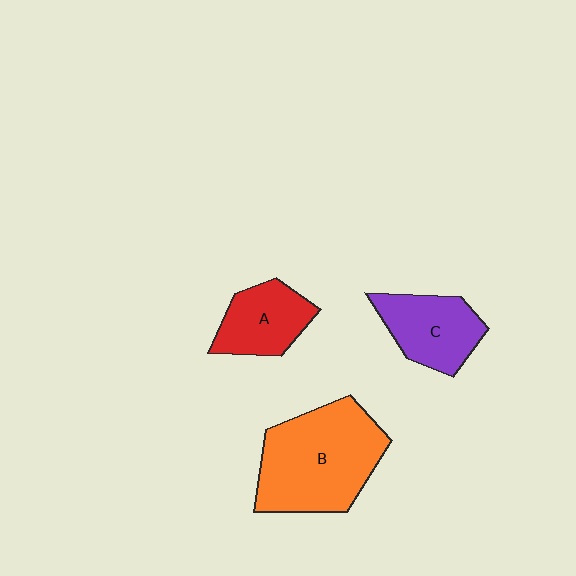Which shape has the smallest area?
Shape A (red).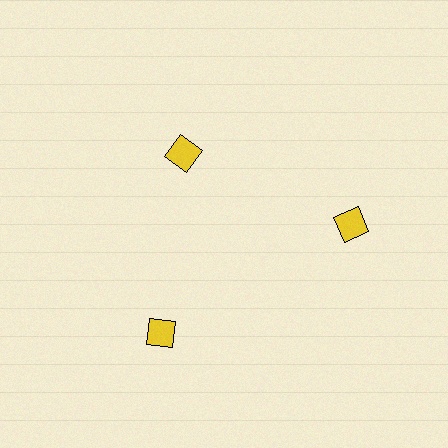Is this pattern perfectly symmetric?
No. The 3 yellow diamonds are arranged in a ring, but one element near the 11 o'clock position is pulled inward toward the center, breaking the 3-fold rotational symmetry.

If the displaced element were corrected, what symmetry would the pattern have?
It would have 3-fold rotational symmetry — the pattern would map onto itself every 120 degrees.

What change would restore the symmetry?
The symmetry would be restored by moving it outward, back onto the ring so that all 3 diamonds sit at equal angles and equal distance from the center.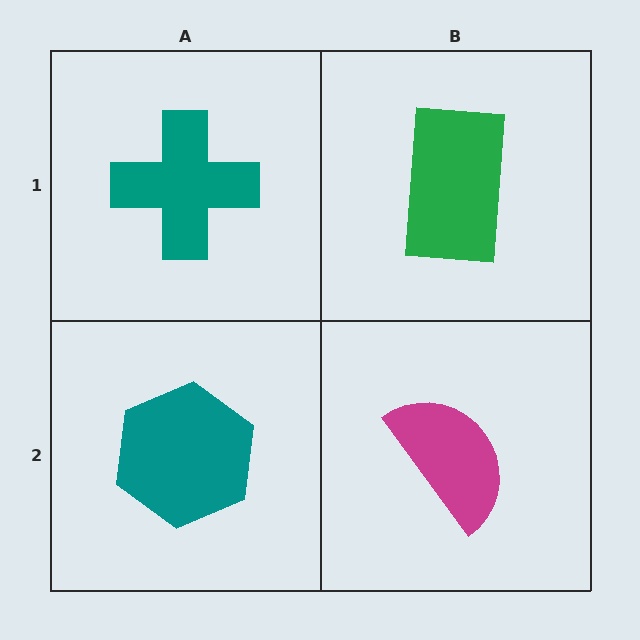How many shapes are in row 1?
2 shapes.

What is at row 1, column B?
A green rectangle.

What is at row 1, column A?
A teal cross.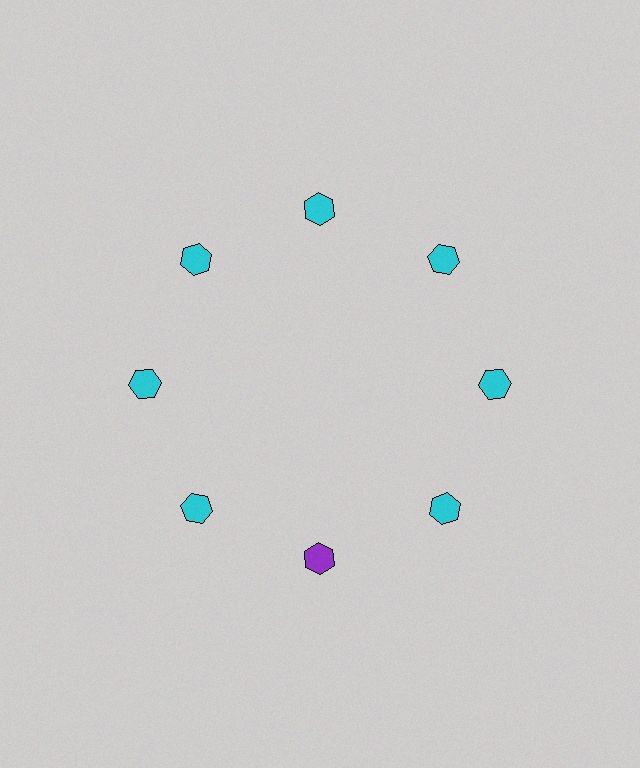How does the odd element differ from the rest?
It has a different color: purple instead of cyan.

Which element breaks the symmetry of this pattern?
The purple hexagon at roughly the 6 o'clock position breaks the symmetry. All other shapes are cyan hexagons.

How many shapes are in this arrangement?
There are 8 shapes arranged in a ring pattern.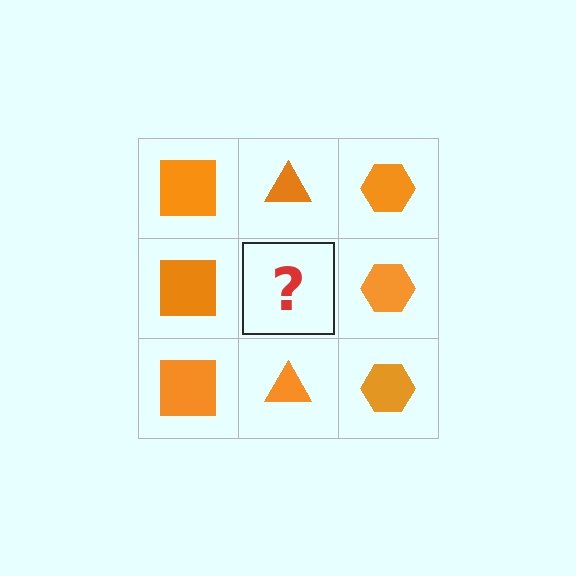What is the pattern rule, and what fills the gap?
The rule is that each column has a consistent shape. The gap should be filled with an orange triangle.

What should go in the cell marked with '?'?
The missing cell should contain an orange triangle.